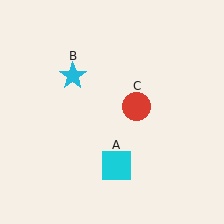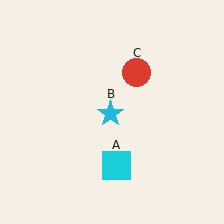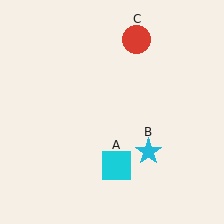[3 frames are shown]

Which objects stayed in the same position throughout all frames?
Cyan square (object A) remained stationary.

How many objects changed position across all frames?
2 objects changed position: cyan star (object B), red circle (object C).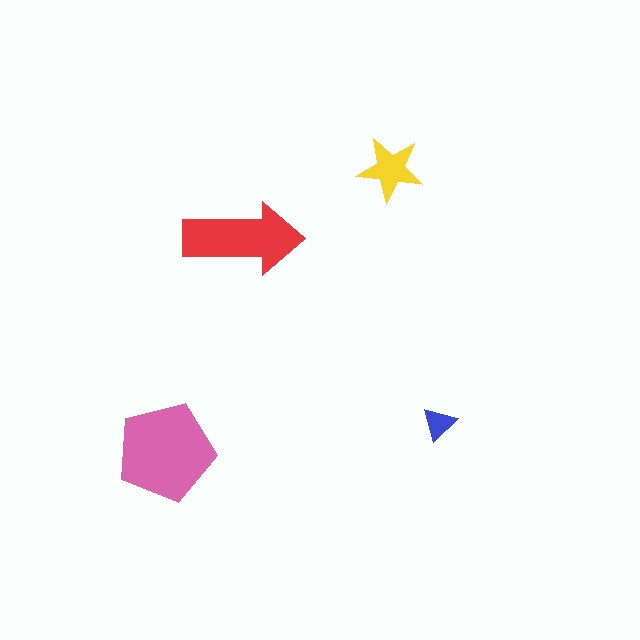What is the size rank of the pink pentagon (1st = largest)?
1st.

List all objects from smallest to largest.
The blue triangle, the yellow star, the red arrow, the pink pentagon.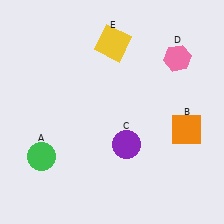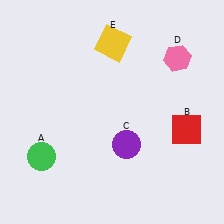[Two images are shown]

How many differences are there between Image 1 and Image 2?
There is 1 difference between the two images.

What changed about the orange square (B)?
In Image 1, B is orange. In Image 2, it changed to red.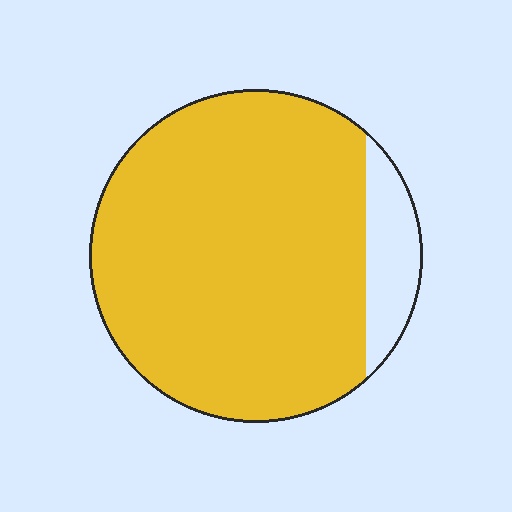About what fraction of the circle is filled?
About seven eighths (7/8).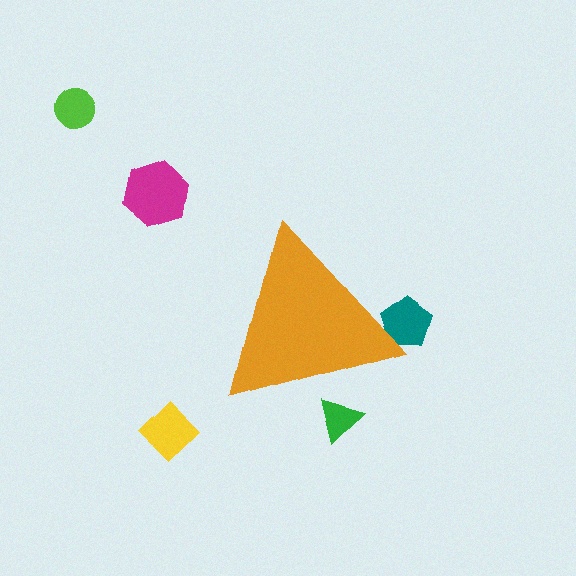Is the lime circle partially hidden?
No, the lime circle is fully visible.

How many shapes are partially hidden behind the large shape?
2 shapes are partially hidden.